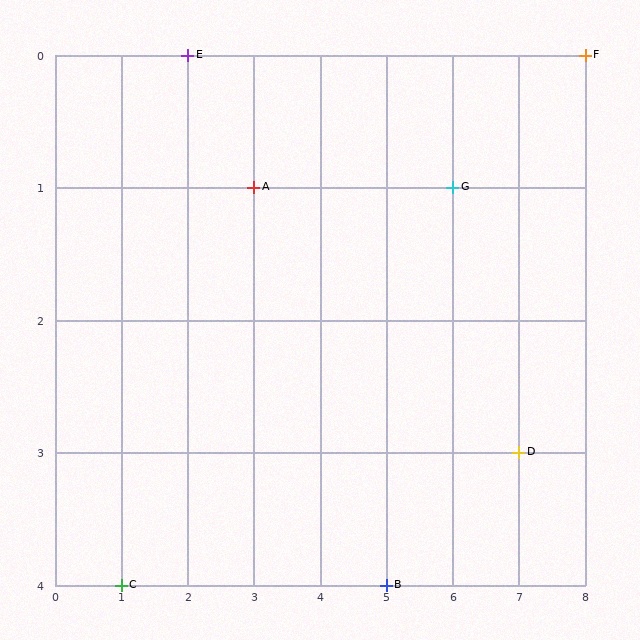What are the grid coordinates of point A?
Point A is at grid coordinates (3, 1).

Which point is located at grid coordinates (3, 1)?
Point A is at (3, 1).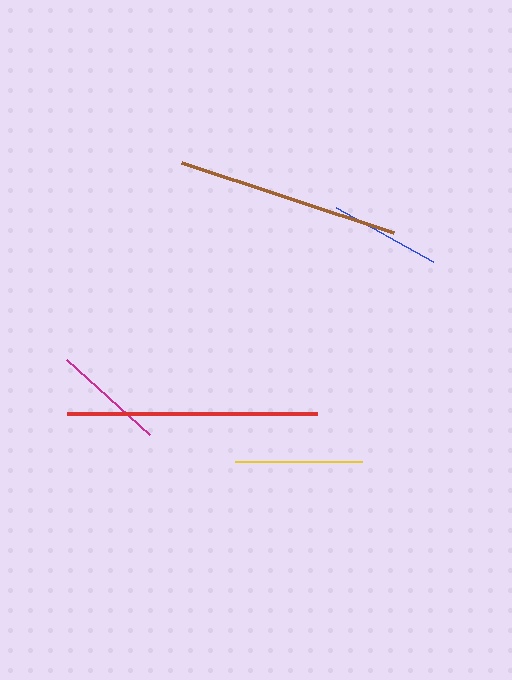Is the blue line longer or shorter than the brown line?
The brown line is longer than the blue line.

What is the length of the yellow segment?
The yellow segment is approximately 127 pixels long.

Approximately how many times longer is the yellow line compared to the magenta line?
The yellow line is approximately 1.1 times the length of the magenta line.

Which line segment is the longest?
The red line is the longest at approximately 250 pixels.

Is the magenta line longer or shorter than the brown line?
The brown line is longer than the magenta line.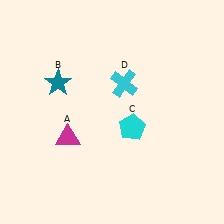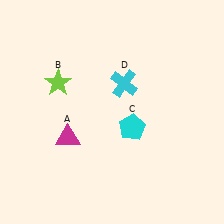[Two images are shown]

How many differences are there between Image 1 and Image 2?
There is 1 difference between the two images.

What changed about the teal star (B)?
In Image 1, B is teal. In Image 2, it changed to lime.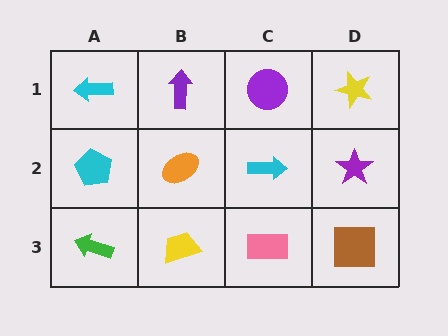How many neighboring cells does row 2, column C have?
4.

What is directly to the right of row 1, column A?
A purple arrow.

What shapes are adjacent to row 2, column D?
A yellow star (row 1, column D), a brown square (row 3, column D), a cyan arrow (row 2, column C).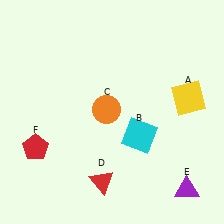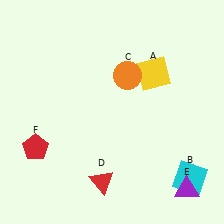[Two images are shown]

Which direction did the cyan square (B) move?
The cyan square (B) moved right.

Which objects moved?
The objects that moved are: the yellow square (A), the cyan square (B), the orange circle (C).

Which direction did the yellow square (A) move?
The yellow square (A) moved left.